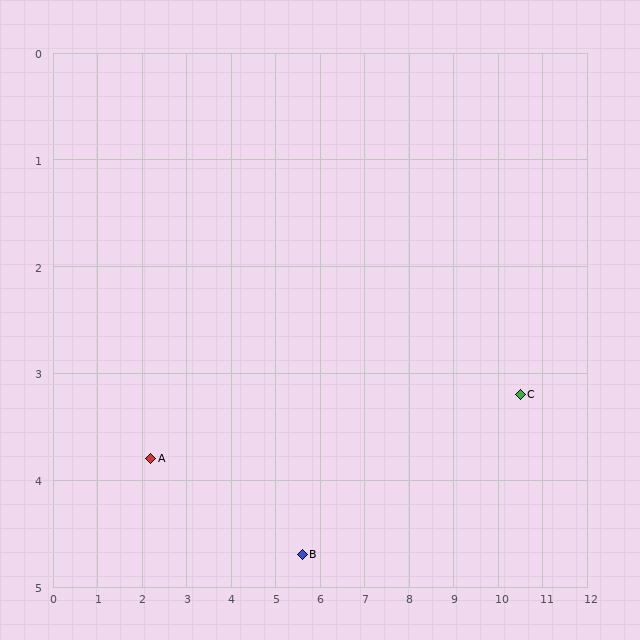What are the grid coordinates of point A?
Point A is at approximately (2.2, 3.8).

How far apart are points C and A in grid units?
Points C and A are about 8.3 grid units apart.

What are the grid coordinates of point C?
Point C is at approximately (10.5, 3.2).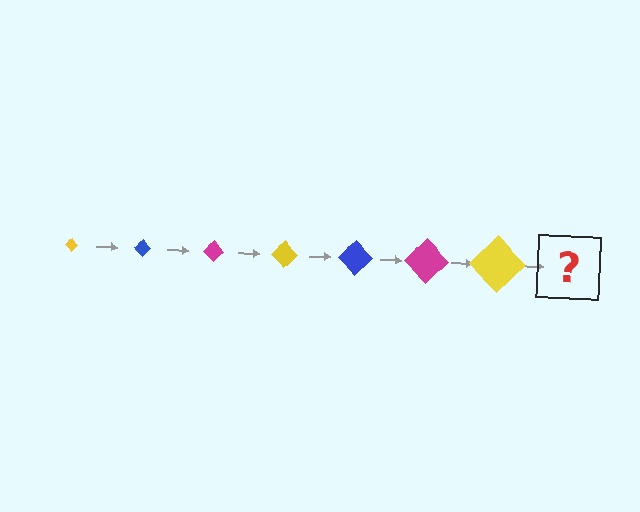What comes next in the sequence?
The next element should be a blue diamond, larger than the previous one.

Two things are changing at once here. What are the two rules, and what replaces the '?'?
The two rules are that the diamond grows larger each step and the color cycles through yellow, blue, and magenta. The '?' should be a blue diamond, larger than the previous one.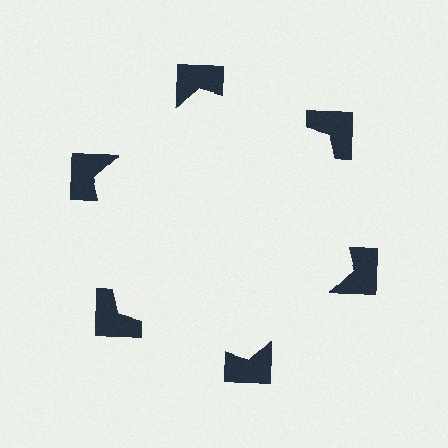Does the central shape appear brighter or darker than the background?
It typically appears slightly brighter than the background, even though no actual brightness change is drawn.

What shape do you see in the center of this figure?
An illusory hexagon — its edges are inferred from the aligned wedge cuts in the notched squares, not physically drawn.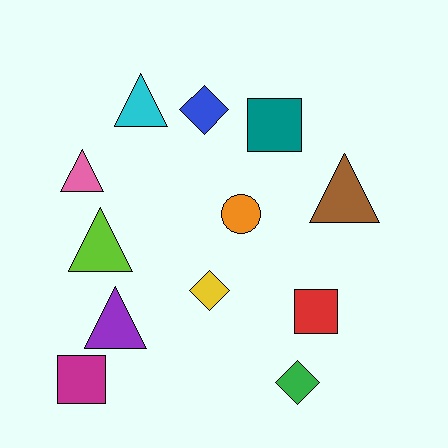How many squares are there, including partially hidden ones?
There are 3 squares.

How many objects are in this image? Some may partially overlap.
There are 12 objects.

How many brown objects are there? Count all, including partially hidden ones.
There is 1 brown object.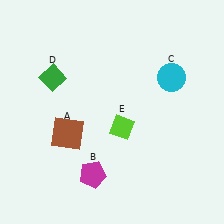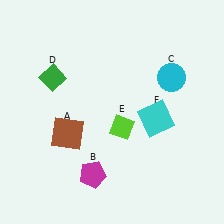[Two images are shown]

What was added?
A cyan square (F) was added in Image 2.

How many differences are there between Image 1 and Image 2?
There is 1 difference between the two images.